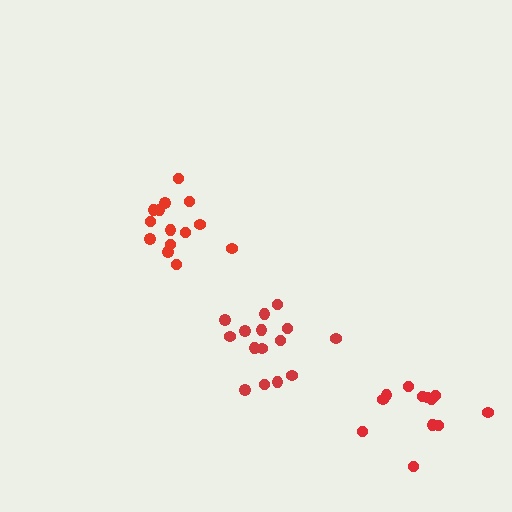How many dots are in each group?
Group 1: 14 dots, Group 2: 15 dots, Group 3: 12 dots (41 total).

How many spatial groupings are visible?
There are 3 spatial groupings.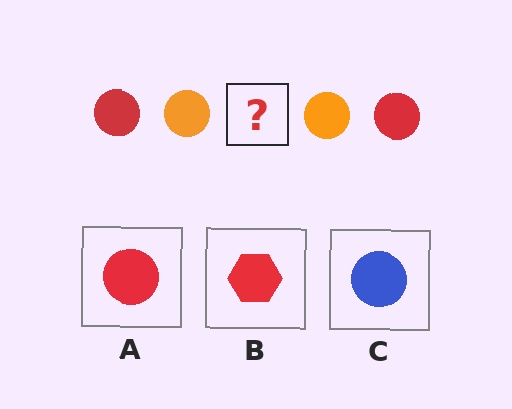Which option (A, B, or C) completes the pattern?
A.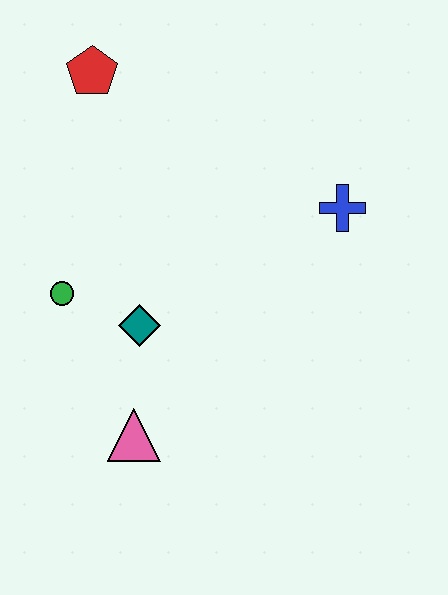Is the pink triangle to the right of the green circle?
Yes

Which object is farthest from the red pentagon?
The pink triangle is farthest from the red pentagon.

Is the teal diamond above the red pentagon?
No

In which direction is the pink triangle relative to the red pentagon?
The pink triangle is below the red pentagon.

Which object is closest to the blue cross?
The teal diamond is closest to the blue cross.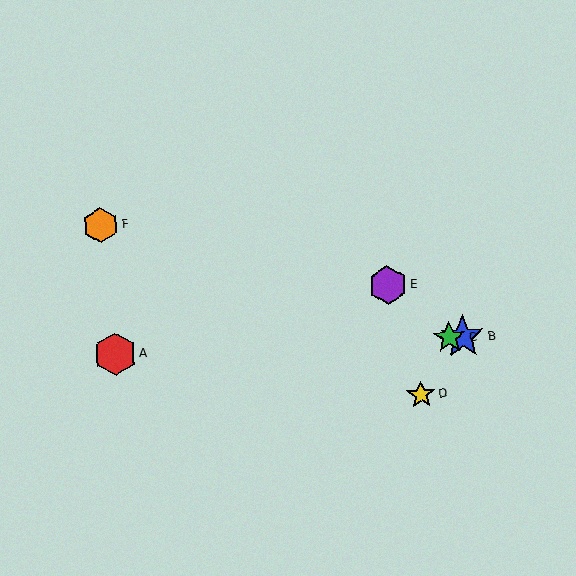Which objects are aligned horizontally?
Objects A, B, C are aligned horizontally.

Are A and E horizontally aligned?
No, A is at y≈354 and E is at y≈285.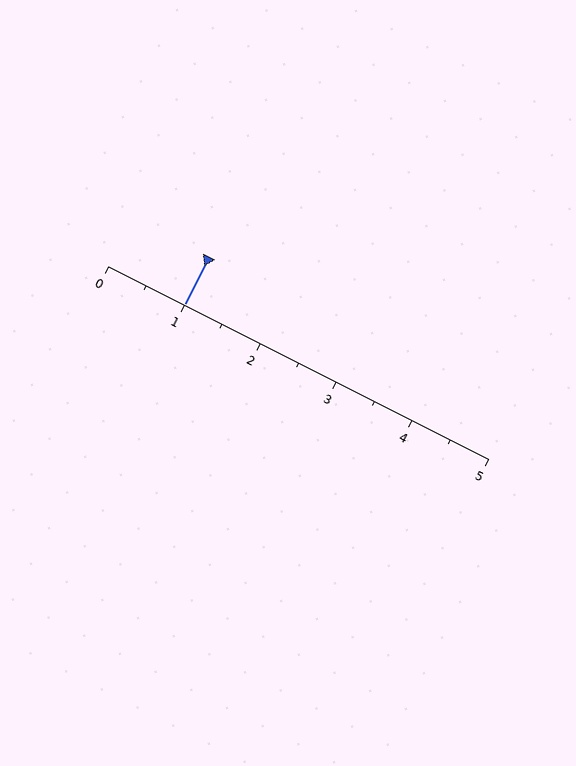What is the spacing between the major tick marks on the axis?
The major ticks are spaced 1 apart.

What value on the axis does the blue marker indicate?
The marker indicates approximately 1.